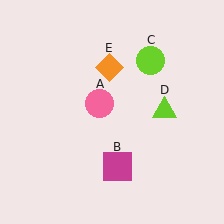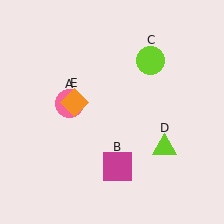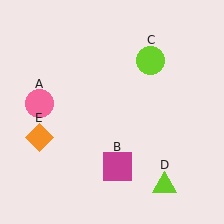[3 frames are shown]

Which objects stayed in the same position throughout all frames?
Magenta square (object B) and lime circle (object C) remained stationary.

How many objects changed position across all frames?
3 objects changed position: pink circle (object A), lime triangle (object D), orange diamond (object E).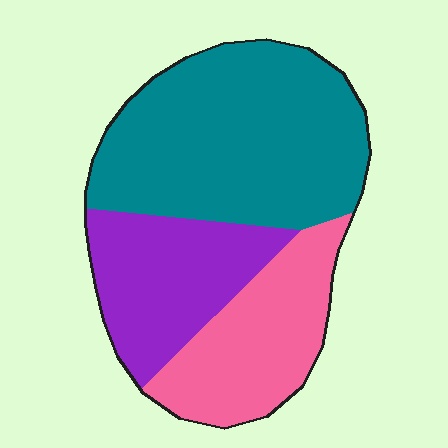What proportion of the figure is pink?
Pink takes up about one quarter (1/4) of the figure.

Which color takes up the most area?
Teal, at roughly 50%.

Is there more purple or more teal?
Teal.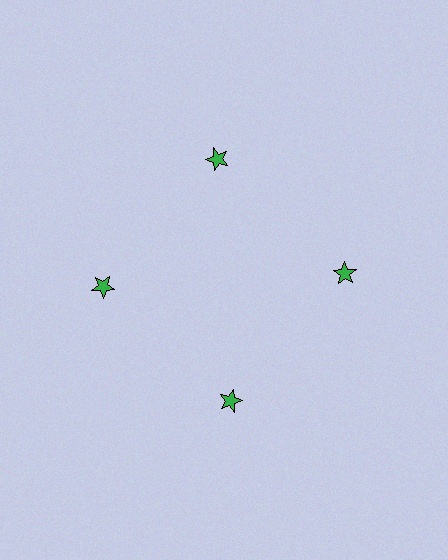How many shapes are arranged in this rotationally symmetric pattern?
There are 4 shapes, arranged in 4 groups of 1.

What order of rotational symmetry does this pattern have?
This pattern has 4-fold rotational symmetry.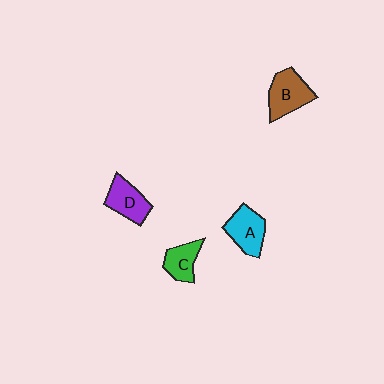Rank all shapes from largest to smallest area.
From largest to smallest: B (brown), A (cyan), D (purple), C (green).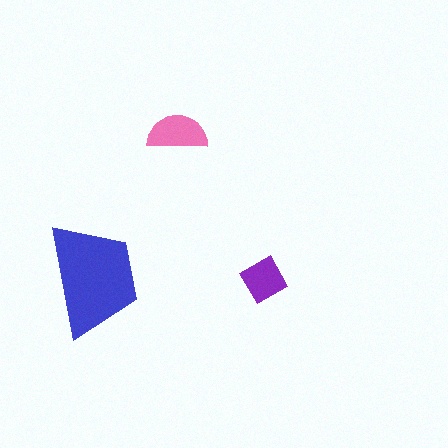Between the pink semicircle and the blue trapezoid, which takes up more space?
The blue trapezoid.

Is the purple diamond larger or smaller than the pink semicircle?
Smaller.